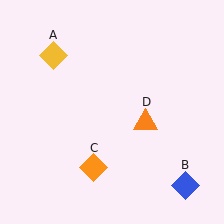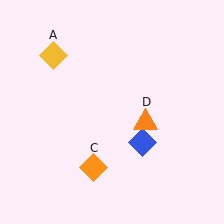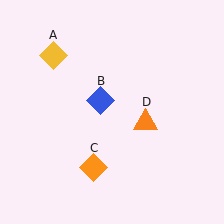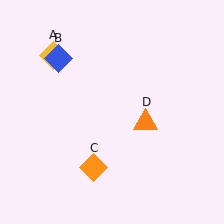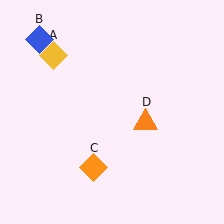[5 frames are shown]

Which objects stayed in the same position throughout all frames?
Yellow diamond (object A) and orange diamond (object C) and orange triangle (object D) remained stationary.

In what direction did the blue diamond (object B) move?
The blue diamond (object B) moved up and to the left.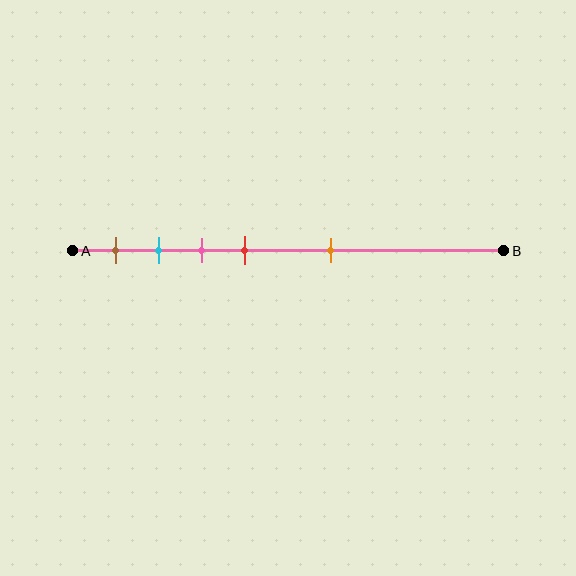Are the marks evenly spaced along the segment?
No, the marks are not evenly spaced.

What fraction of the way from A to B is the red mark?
The red mark is approximately 40% (0.4) of the way from A to B.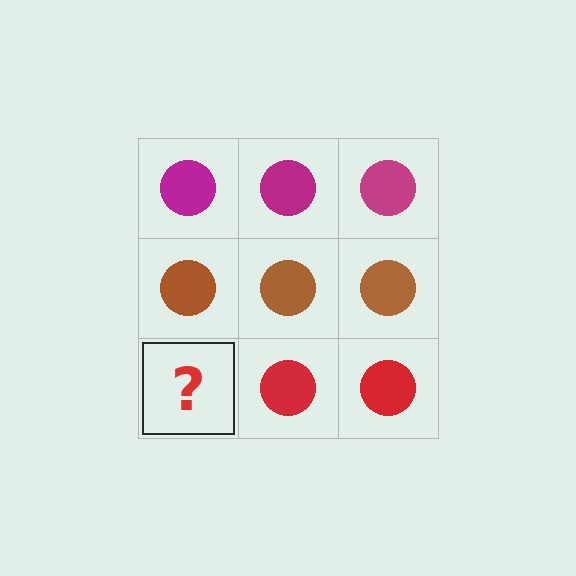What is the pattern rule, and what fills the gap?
The rule is that each row has a consistent color. The gap should be filled with a red circle.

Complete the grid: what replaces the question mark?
The question mark should be replaced with a red circle.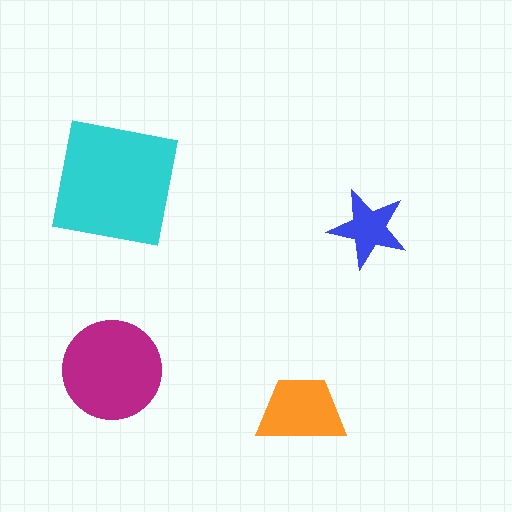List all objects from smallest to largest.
The blue star, the orange trapezoid, the magenta circle, the cyan square.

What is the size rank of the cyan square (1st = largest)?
1st.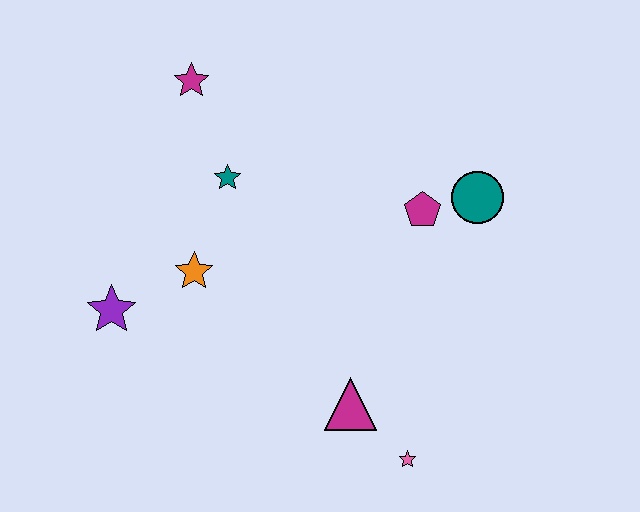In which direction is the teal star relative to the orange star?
The teal star is above the orange star.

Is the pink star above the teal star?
No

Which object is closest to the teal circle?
The magenta pentagon is closest to the teal circle.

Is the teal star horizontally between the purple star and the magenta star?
No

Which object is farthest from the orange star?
The teal circle is farthest from the orange star.